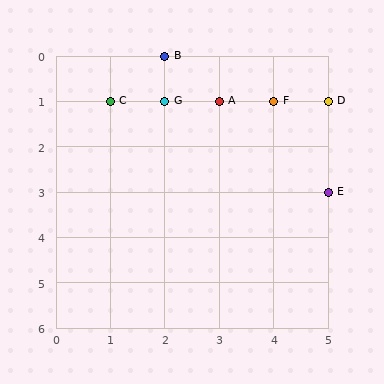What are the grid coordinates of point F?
Point F is at grid coordinates (4, 1).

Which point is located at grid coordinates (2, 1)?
Point G is at (2, 1).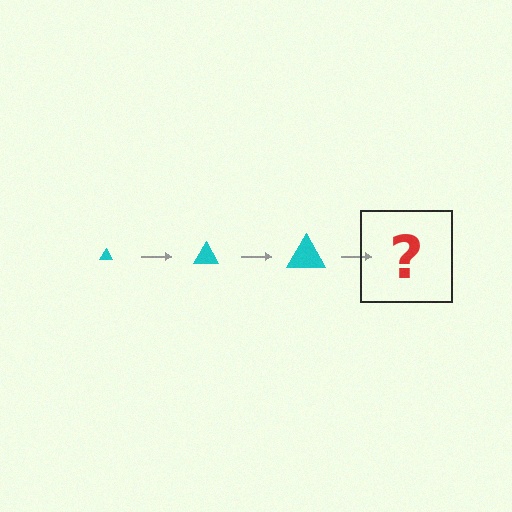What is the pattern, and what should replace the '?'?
The pattern is that the triangle gets progressively larger each step. The '?' should be a cyan triangle, larger than the previous one.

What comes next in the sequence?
The next element should be a cyan triangle, larger than the previous one.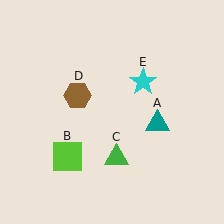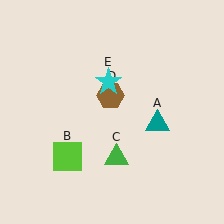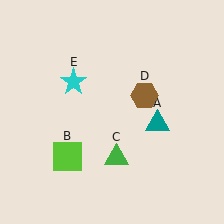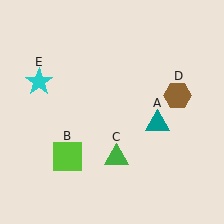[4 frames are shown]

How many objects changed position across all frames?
2 objects changed position: brown hexagon (object D), cyan star (object E).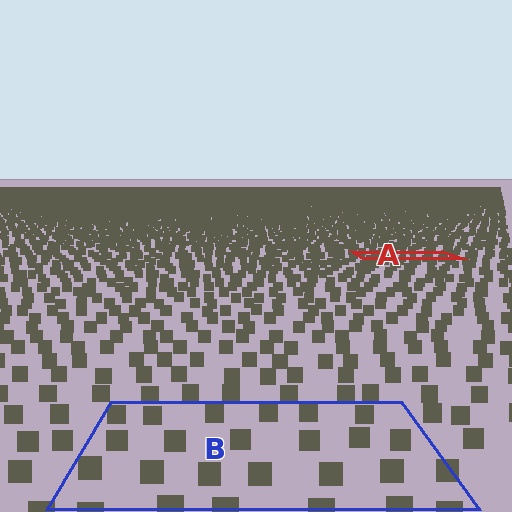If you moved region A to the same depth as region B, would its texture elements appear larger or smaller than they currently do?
They would appear larger. At a closer depth, the same texture elements are projected at a bigger on-screen size.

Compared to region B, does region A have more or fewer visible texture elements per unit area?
Region A has more texture elements per unit area — they are packed more densely because it is farther away.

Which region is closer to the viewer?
Region B is closer. The texture elements there are larger and more spread out.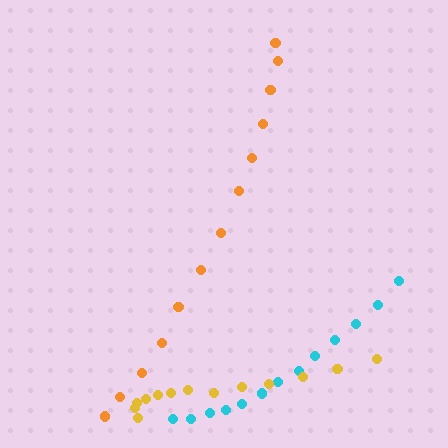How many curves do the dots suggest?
There are 3 distinct paths.